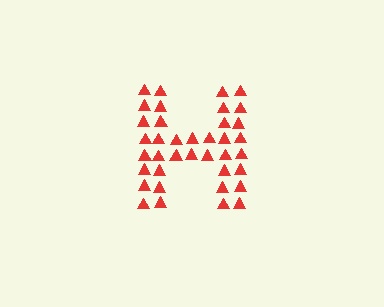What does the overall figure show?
The overall figure shows the letter H.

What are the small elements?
The small elements are triangles.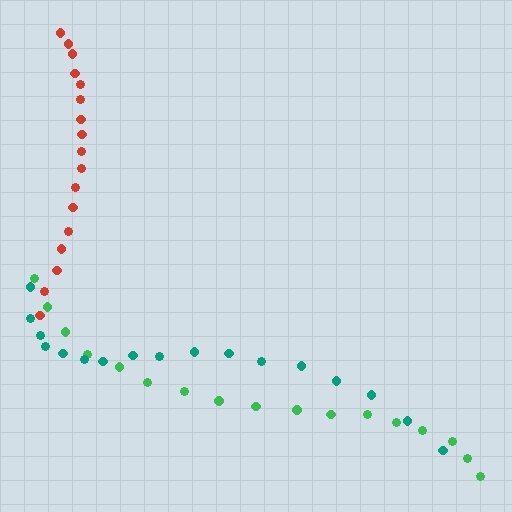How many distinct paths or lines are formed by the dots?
There are 3 distinct paths.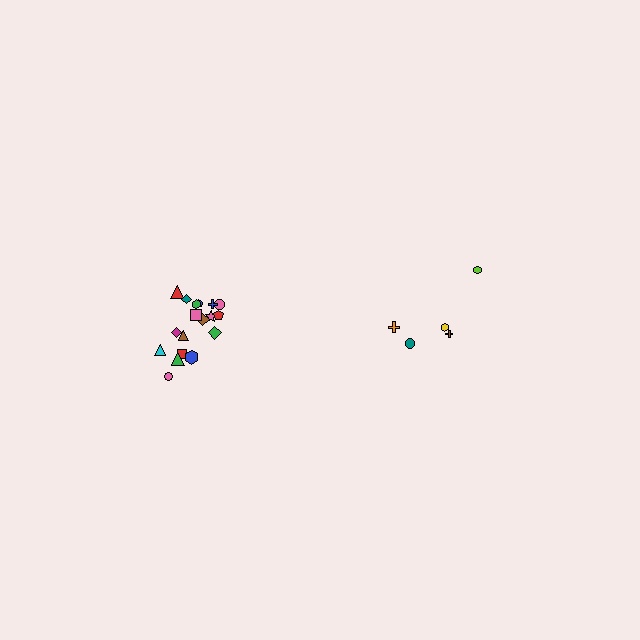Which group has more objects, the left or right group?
The left group.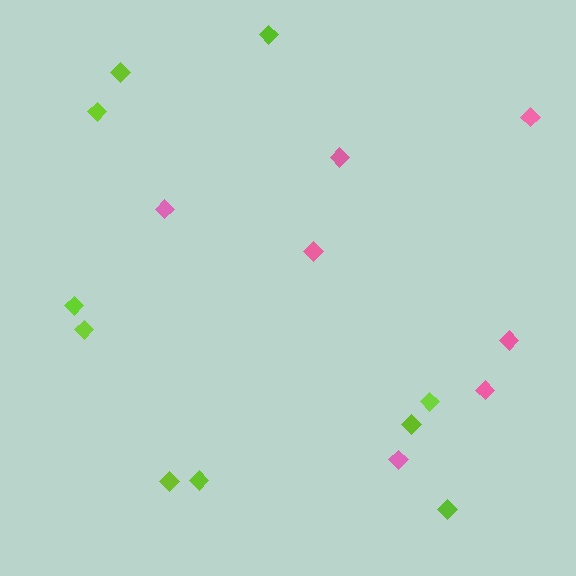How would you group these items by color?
There are 2 groups: one group of lime diamonds (10) and one group of pink diamonds (7).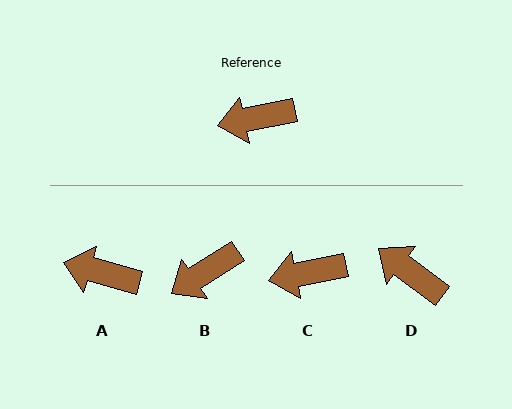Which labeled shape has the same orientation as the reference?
C.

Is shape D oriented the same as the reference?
No, it is off by about 48 degrees.